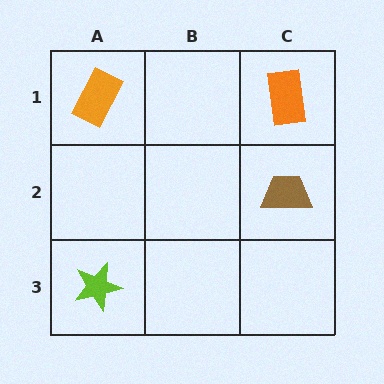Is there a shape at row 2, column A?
No, that cell is empty.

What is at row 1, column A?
An orange rectangle.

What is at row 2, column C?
A brown trapezoid.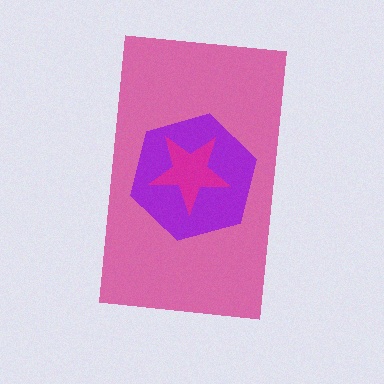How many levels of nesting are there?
3.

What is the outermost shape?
The pink rectangle.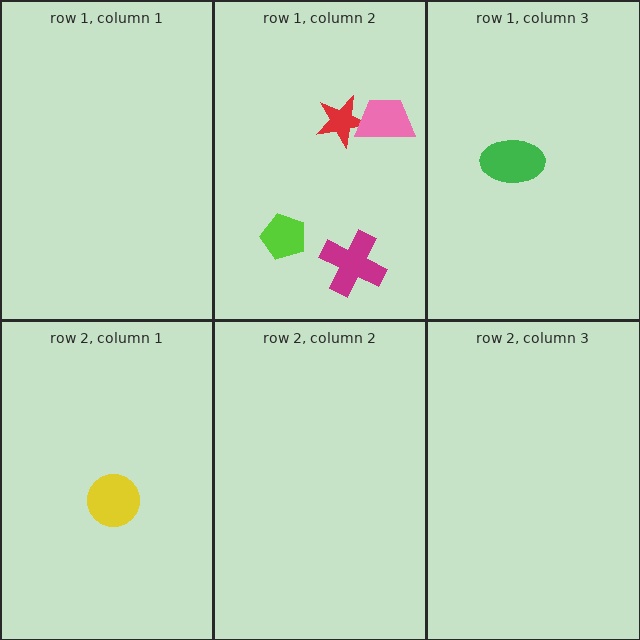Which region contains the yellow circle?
The row 2, column 1 region.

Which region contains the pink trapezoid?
The row 1, column 2 region.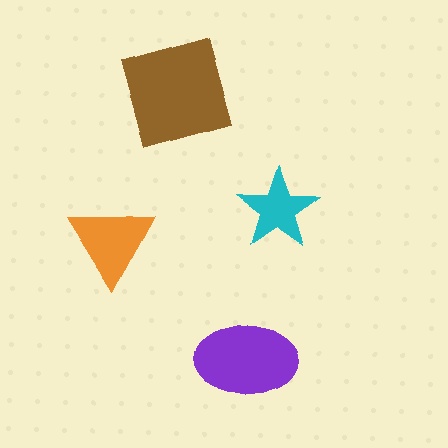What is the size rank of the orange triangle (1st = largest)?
3rd.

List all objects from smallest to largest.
The cyan star, the orange triangle, the purple ellipse, the brown diamond.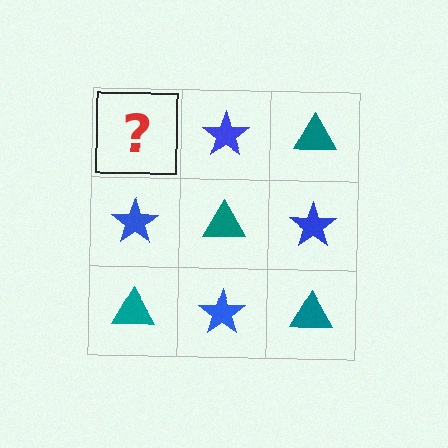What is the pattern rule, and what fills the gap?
The rule is that it alternates teal triangle and blue star in a checkerboard pattern. The gap should be filled with a teal triangle.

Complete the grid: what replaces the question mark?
The question mark should be replaced with a teal triangle.